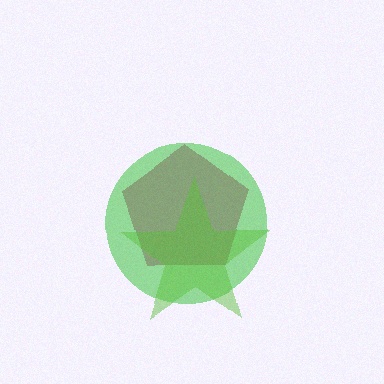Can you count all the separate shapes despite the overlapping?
Yes, there are 3 separate shapes.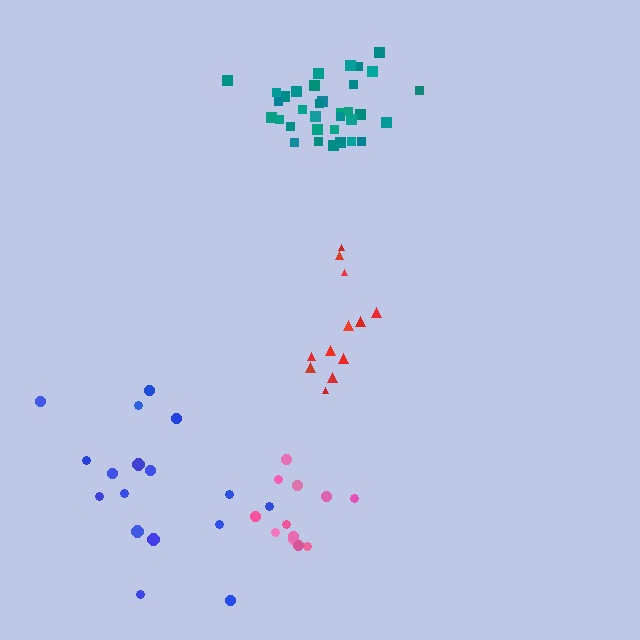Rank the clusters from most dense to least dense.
teal, red, pink, blue.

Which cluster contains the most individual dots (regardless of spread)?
Teal (34).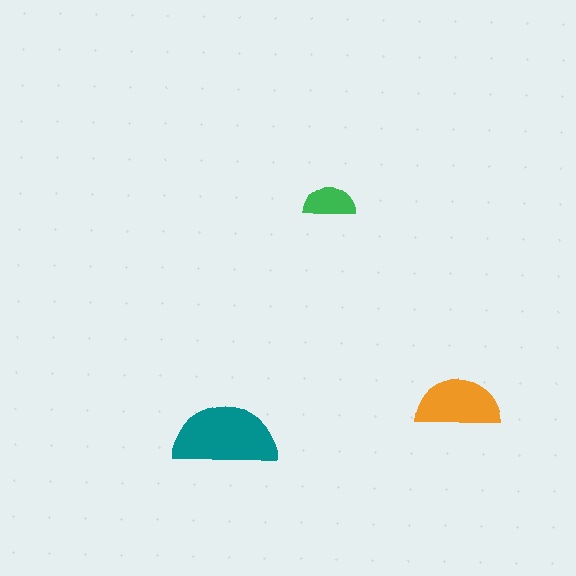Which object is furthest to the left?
The teal semicircle is leftmost.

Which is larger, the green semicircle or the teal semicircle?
The teal one.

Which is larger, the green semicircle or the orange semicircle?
The orange one.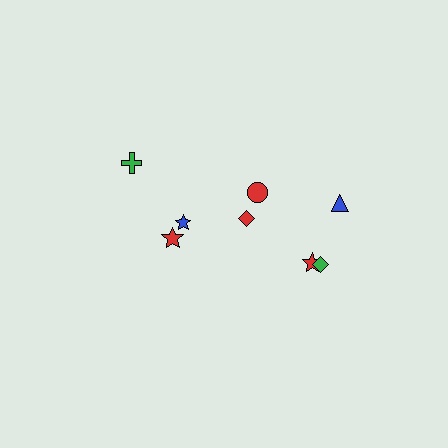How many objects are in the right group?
There are 5 objects.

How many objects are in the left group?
There are 3 objects.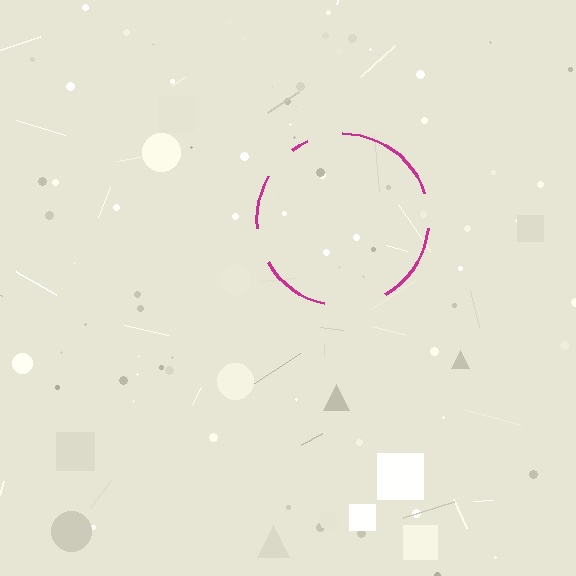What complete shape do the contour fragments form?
The contour fragments form a circle.